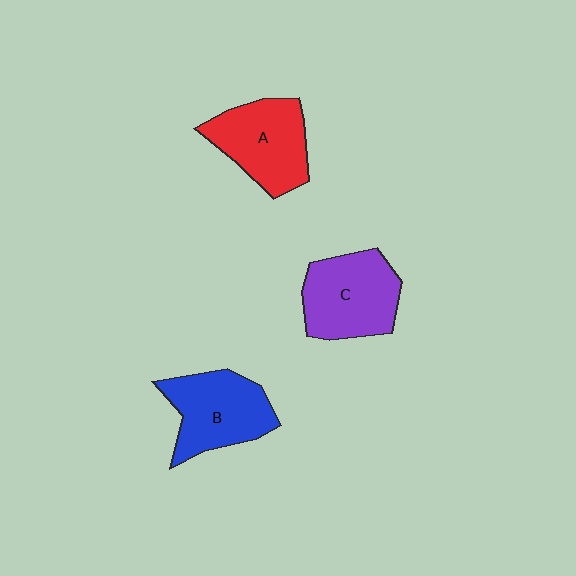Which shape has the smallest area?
Shape A (red).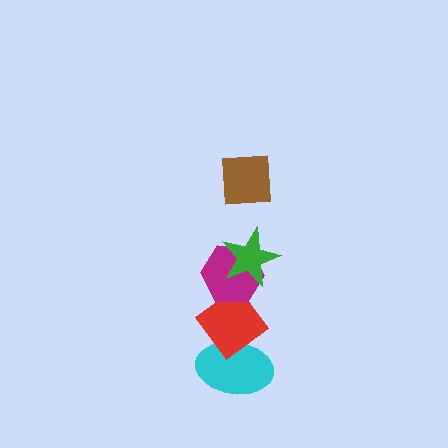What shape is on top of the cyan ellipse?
The red diamond is on top of the cyan ellipse.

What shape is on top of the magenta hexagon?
The green star is on top of the magenta hexagon.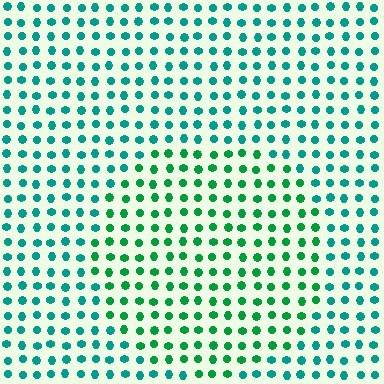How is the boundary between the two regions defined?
The boundary is defined purely by a slight shift in hue (about 32 degrees). Spacing, size, and orientation are identical on both sides.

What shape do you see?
I see a circle.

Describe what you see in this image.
The image is filled with small teal elements in a uniform arrangement. A circle-shaped region is visible where the elements are tinted to a slightly different hue, forming a subtle color boundary.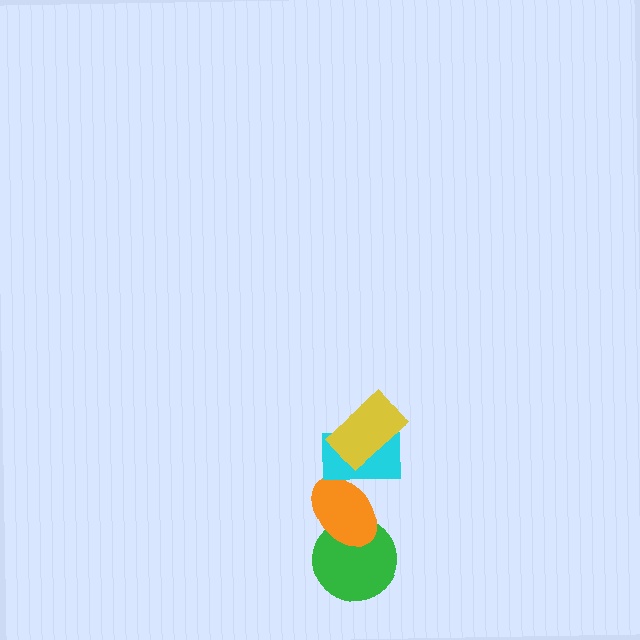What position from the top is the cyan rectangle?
The cyan rectangle is 2nd from the top.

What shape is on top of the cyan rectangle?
The yellow rectangle is on top of the cyan rectangle.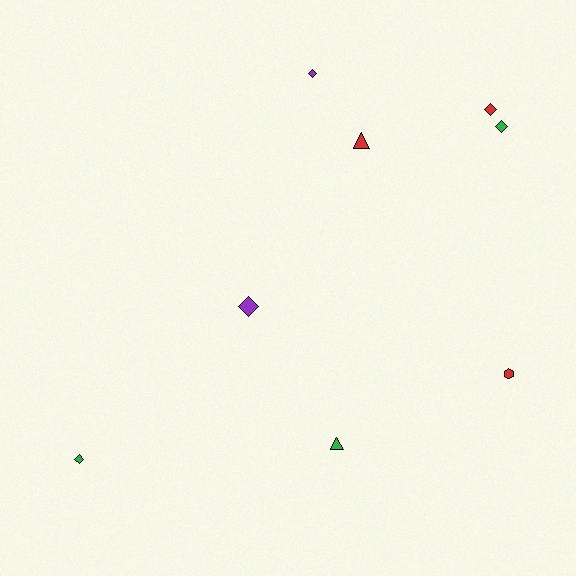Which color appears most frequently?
Red, with 3 objects.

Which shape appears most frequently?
Diamond, with 5 objects.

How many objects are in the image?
There are 8 objects.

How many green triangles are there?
There is 1 green triangle.